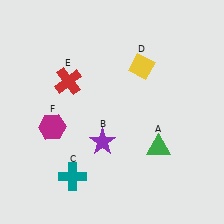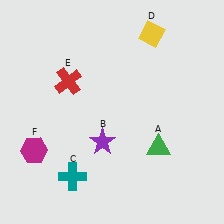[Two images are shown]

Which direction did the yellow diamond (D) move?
The yellow diamond (D) moved up.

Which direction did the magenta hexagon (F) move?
The magenta hexagon (F) moved down.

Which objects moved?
The objects that moved are: the yellow diamond (D), the magenta hexagon (F).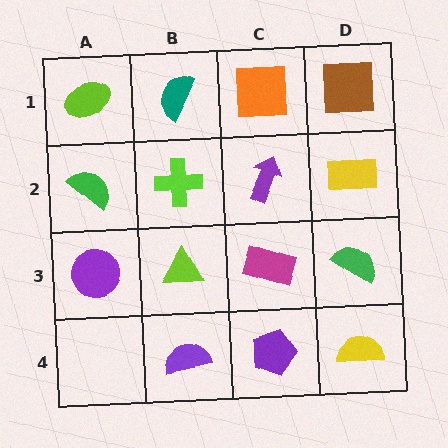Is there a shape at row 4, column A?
No, that cell is empty.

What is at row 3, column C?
A magenta rectangle.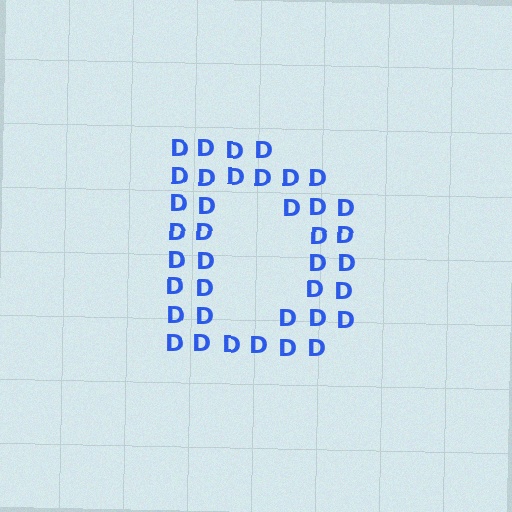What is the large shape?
The large shape is the letter D.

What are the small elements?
The small elements are letter D's.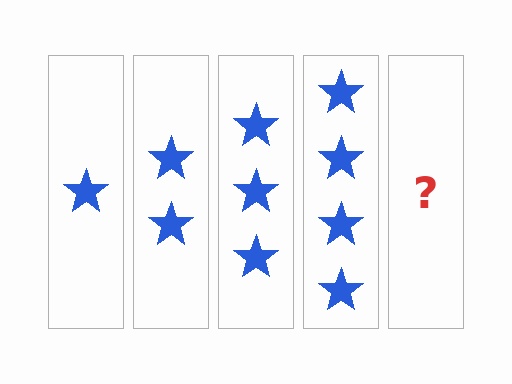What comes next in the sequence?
The next element should be 5 stars.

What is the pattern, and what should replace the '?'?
The pattern is that each step adds one more star. The '?' should be 5 stars.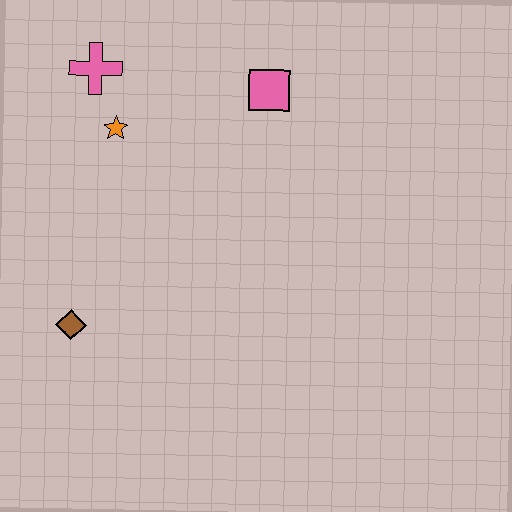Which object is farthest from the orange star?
The brown diamond is farthest from the orange star.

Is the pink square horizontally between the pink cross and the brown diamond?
No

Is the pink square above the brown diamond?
Yes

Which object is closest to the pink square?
The orange star is closest to the pink square.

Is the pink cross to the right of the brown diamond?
Yes